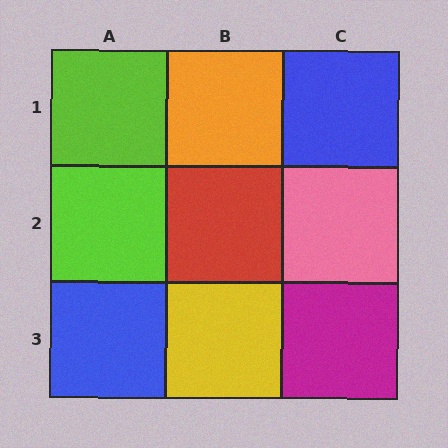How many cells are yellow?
1 cell is yellow.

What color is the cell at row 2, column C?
Pink.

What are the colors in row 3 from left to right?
Blue, yellow, magenta.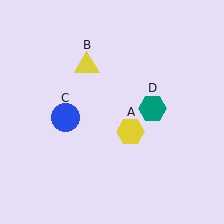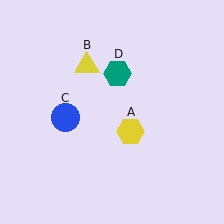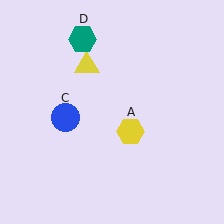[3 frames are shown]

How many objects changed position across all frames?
1 object changed position: teal hexagon (object D).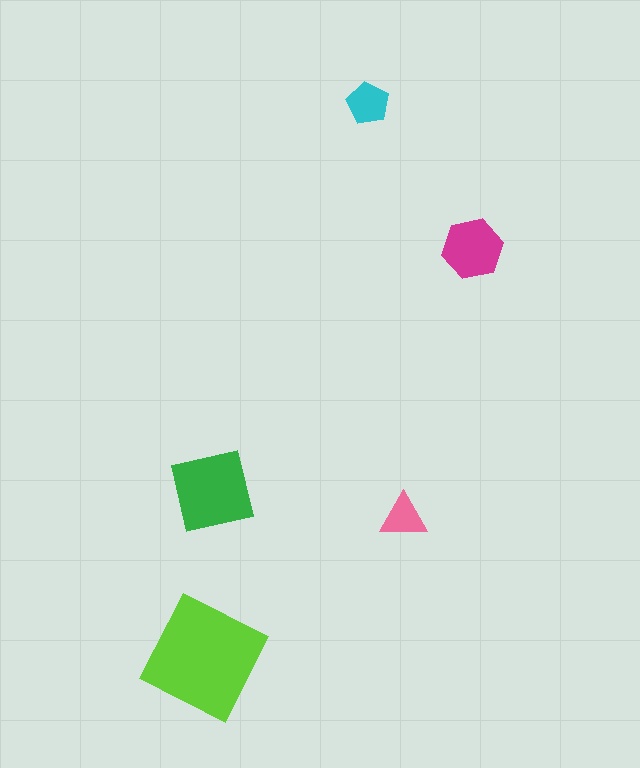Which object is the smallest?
The pink triangle.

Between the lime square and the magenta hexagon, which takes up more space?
The lime square.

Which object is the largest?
The lime square.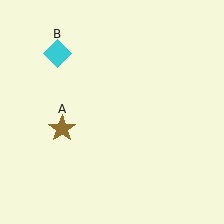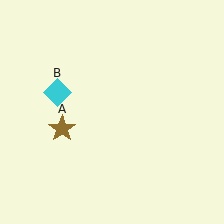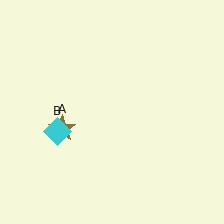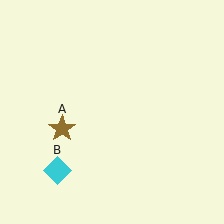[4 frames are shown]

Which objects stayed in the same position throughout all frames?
Brown star (object A) remained stationary.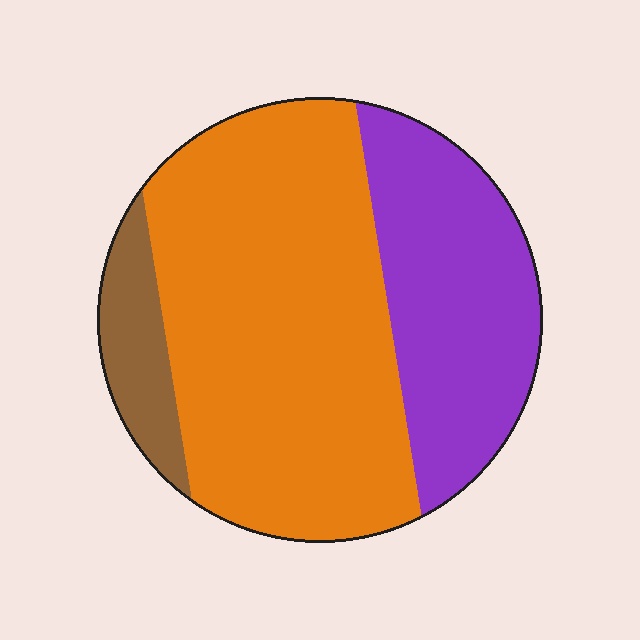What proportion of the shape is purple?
Purple takes up about one third (1/3) of the shape.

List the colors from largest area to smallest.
From largest to smallest: orange, purple, brown.